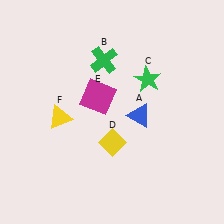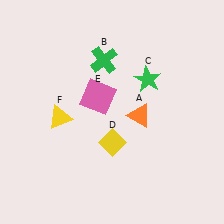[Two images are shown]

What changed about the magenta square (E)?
In Image 1, E is magenta. In Image 2, it changed to pink.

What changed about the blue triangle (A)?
In Image 1, A is blue. In Image 2, it changed to orange.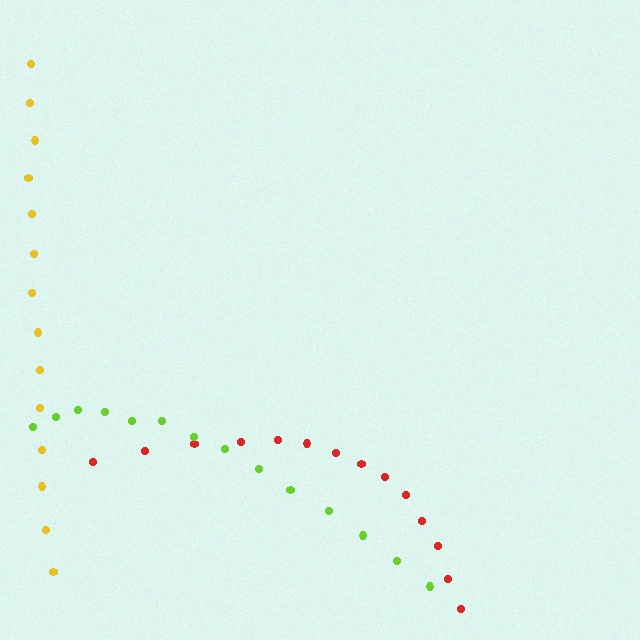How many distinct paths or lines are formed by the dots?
There are 3 distinct paths.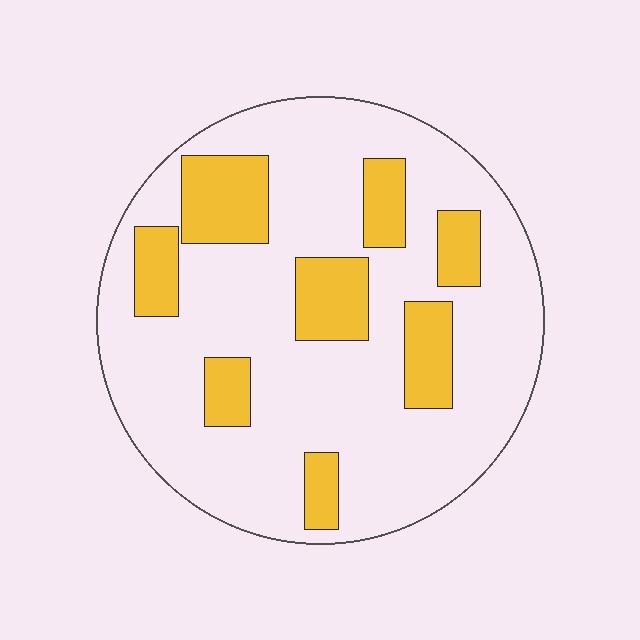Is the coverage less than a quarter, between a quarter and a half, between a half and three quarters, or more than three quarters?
Less than a quarter.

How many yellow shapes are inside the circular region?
8.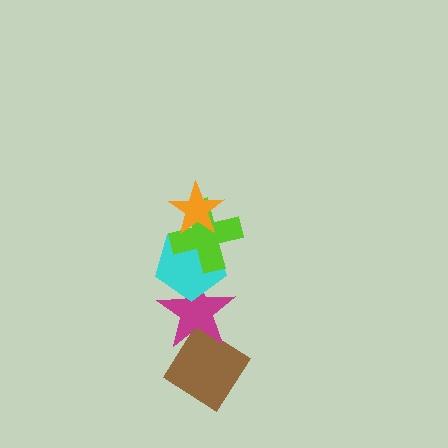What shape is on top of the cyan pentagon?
The lime cross is on top of the cyan pentagon.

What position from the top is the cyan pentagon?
The cyan pentagon is 3rd from the top.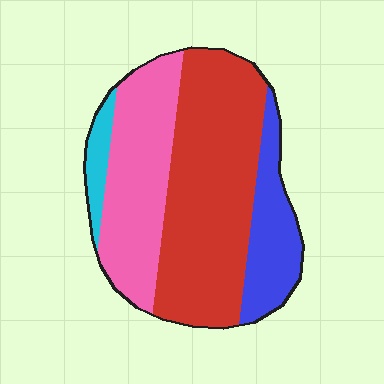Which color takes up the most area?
Red, at roughly 50%.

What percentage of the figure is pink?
Pink covers roughly 30% of the figure.